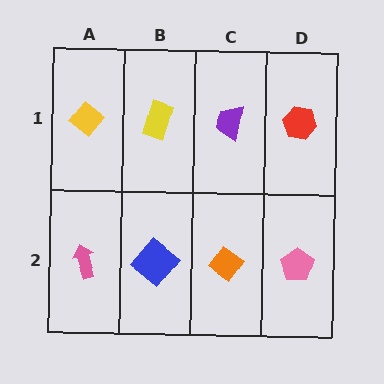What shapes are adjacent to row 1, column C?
An orange diamond (row 2, column C), a yellow rectangle (row 1, column B), a red hexagon (row 1, column D).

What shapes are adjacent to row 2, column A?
A yellow diamond (row 1, column A), a blue diamond (row 2, column B).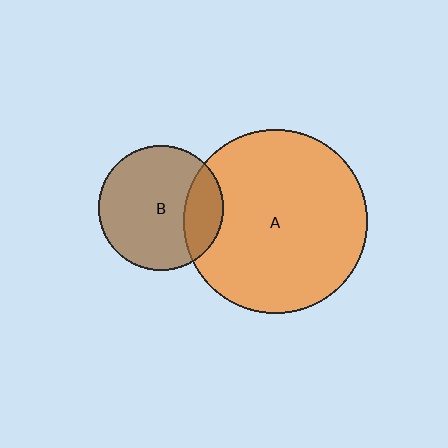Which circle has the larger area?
Circle A (orange).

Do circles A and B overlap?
Yes.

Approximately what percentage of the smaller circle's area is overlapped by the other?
Approximately 20%.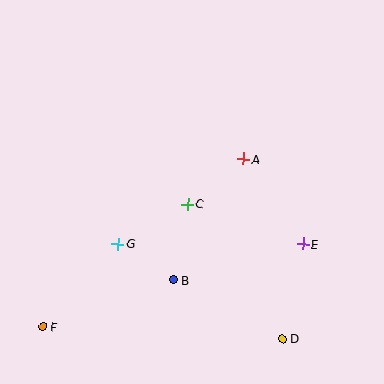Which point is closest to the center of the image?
Point C at (188, 204) is closest to the center.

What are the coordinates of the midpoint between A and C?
The midpoint between A and C is at (215, 182).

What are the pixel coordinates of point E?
Point E is at (303, 244).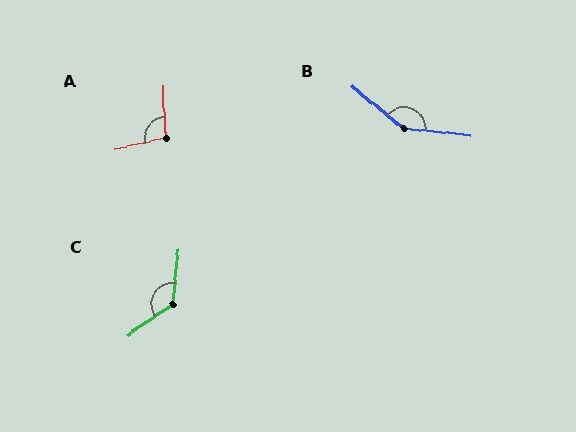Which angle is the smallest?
A, at approximately 100 degrees.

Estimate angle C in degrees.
Approximately 131 degrees.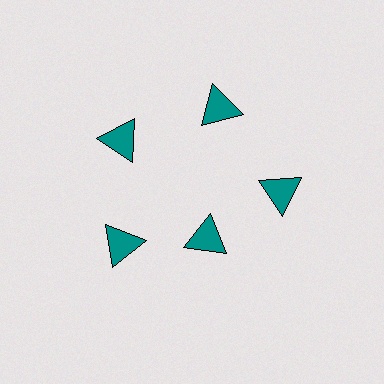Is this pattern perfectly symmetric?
No. The 5 teal triangles are arranged in a ring, but one element near the 5 o'clock position is pulled inward toward the center, breaking the 5-fold rotational symmetry.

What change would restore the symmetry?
The symmetry would be restored by moving it outward, back onto the ring so that all 5 triangles sit at equal angles and equal distance from the center.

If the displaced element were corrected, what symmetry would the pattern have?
It would have 5-fold rotational symmetry — the pattern would map onto itself every 72 degrees.